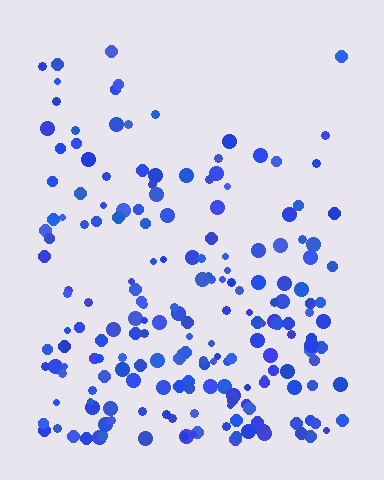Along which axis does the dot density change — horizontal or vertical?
Vertical.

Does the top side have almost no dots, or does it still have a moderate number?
Still a moderate number, just noticeably fewer than the bottom.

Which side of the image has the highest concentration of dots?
The bottom.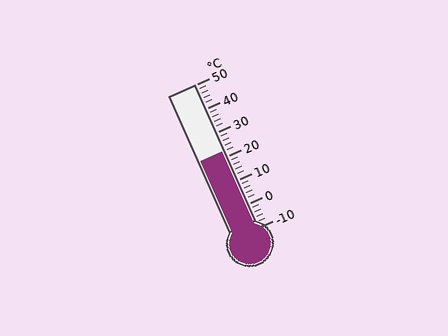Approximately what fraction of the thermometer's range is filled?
The thermometer is filled to approximately 55% of its range.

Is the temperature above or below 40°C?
The temperature is below 40°C.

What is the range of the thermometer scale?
The thermometer scale ranges from -10°C to 50°C.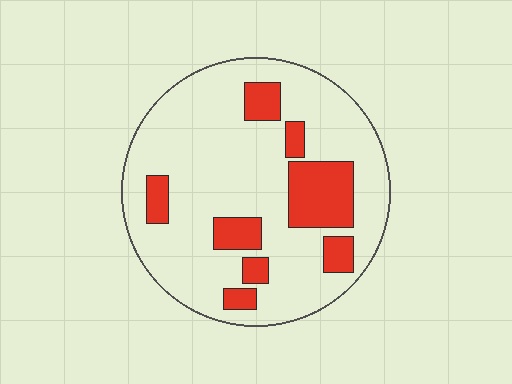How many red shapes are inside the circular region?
8.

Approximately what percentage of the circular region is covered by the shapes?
Approximately 20%.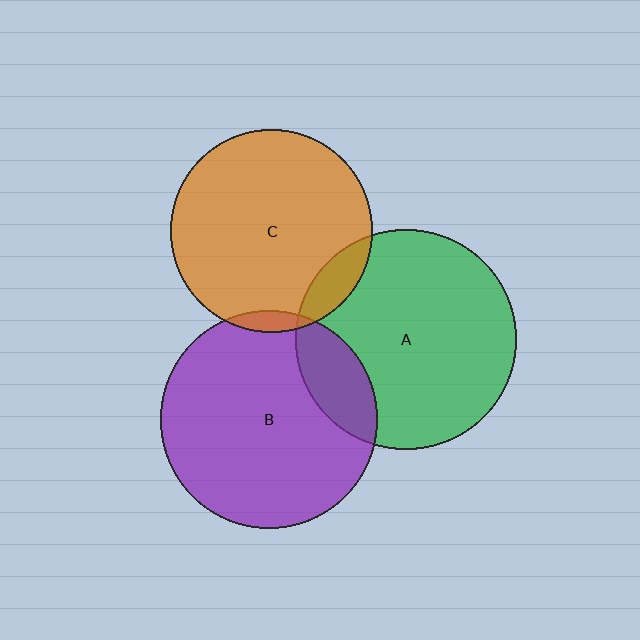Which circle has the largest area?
Circle A (green).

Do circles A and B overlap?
Yes.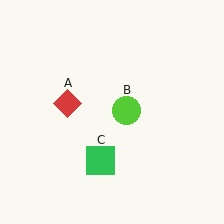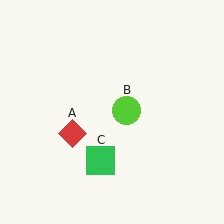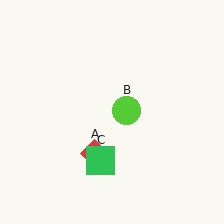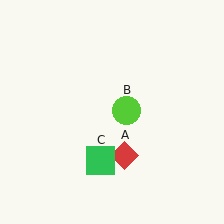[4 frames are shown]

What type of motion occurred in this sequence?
The red diamond (object A) rotated counterclockwise around the center of the scene.